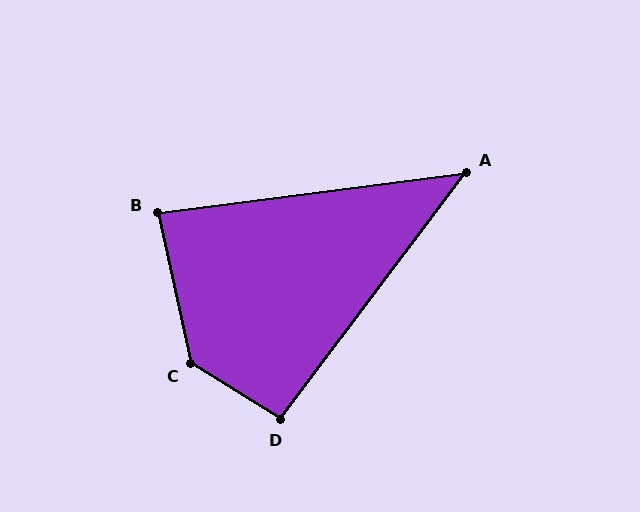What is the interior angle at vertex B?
Approximately 85 degrees (approximately right).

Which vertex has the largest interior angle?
C, at approximately 134 degrees.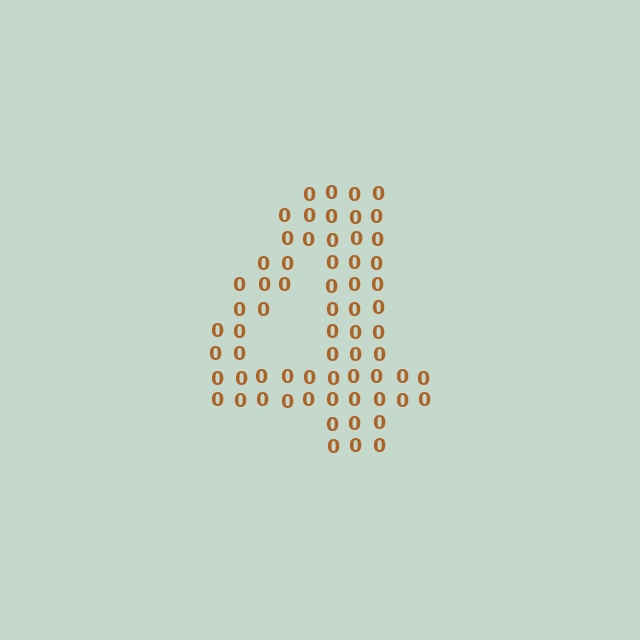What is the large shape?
The large shape is the digit 4.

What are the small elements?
The small elements are digit 0's.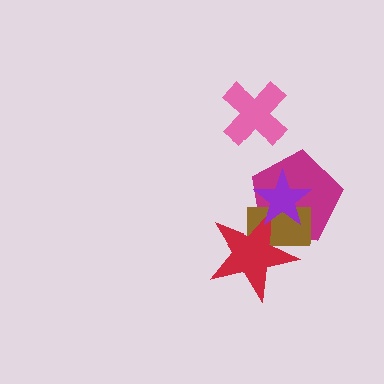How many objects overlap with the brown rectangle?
3 objects overlap with the brown rectangle.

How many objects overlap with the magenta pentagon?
3 objects overlap with the magenta pentagon.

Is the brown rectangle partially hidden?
Yes, it is partially covered by another shape.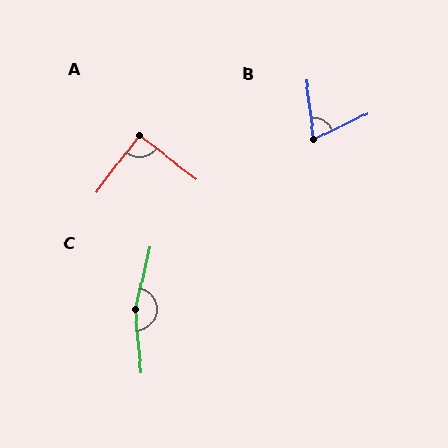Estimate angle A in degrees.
Approximately 89 degrees.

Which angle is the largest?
C, at approximately 161 degrees.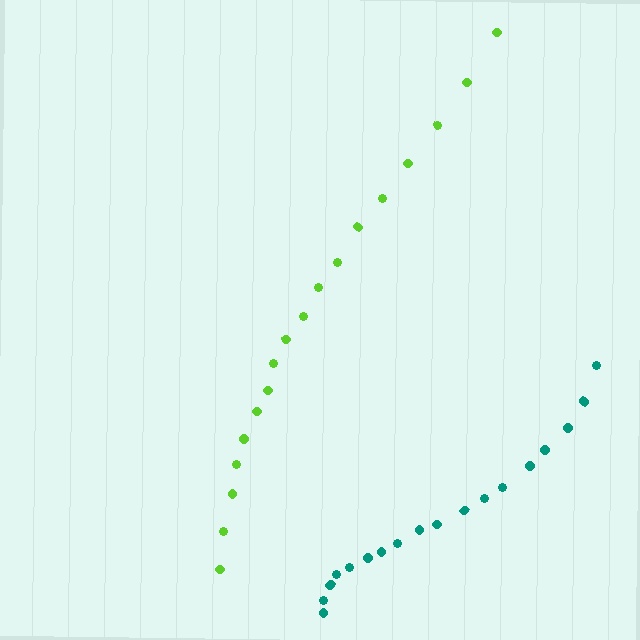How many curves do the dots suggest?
There are 2 distinct paths.